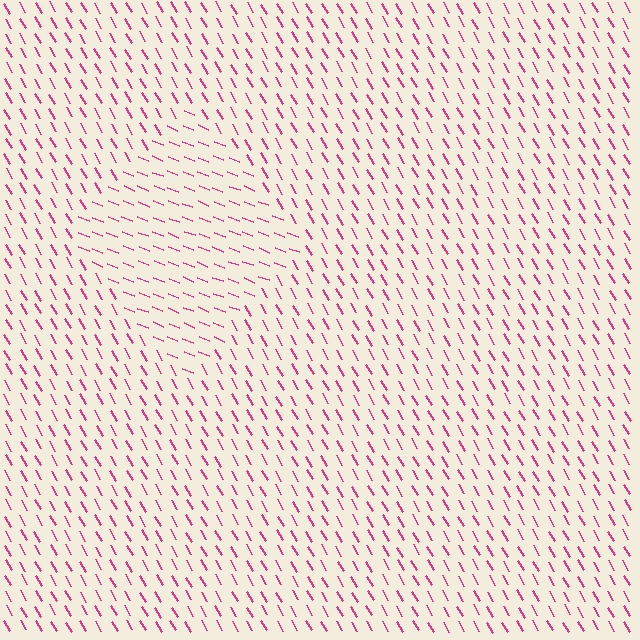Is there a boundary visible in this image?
Yes, there is a texture boundary formed by a change in line orientation.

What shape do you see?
I see a diamond.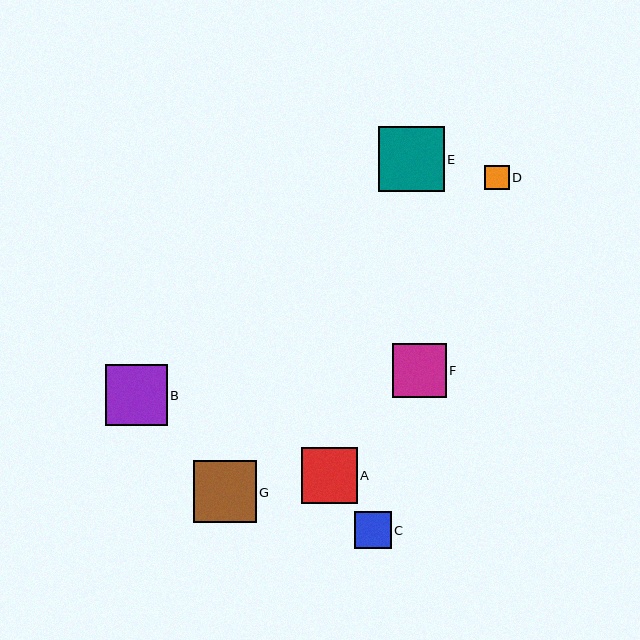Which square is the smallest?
Square D is the smallest with a size of approximately 25 pixels.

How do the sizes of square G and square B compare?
Square G and square B are approximately the same size.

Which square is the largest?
Square E is the largest with a size of approximately 66 pixels.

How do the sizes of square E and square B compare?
Square E and square B are approximately the same size.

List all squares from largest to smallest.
From largest to smallest: E, G, B, A, F, C, D.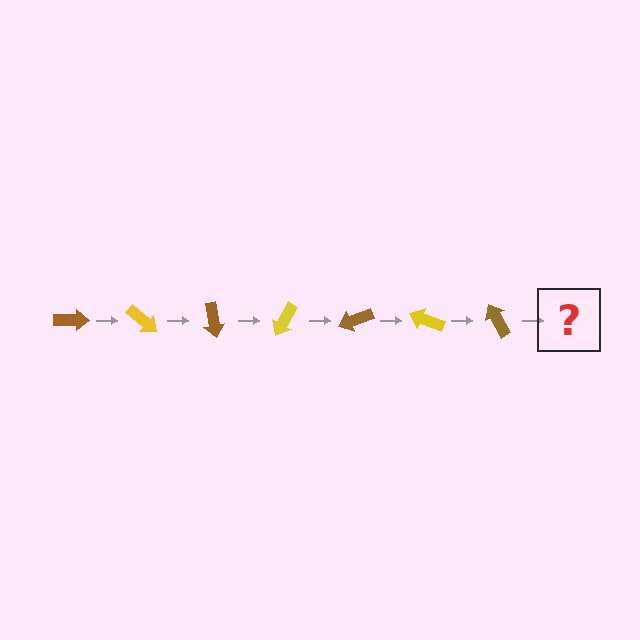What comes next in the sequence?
The next element should be a yellow arrow, rotated 280 degrees from the start.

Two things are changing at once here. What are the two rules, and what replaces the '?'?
The two rules are that it rotates 40 degrees each step and the color cycles through brown and yellow. The '?' should be a yellow arrow, rotated 280 degrees from the start.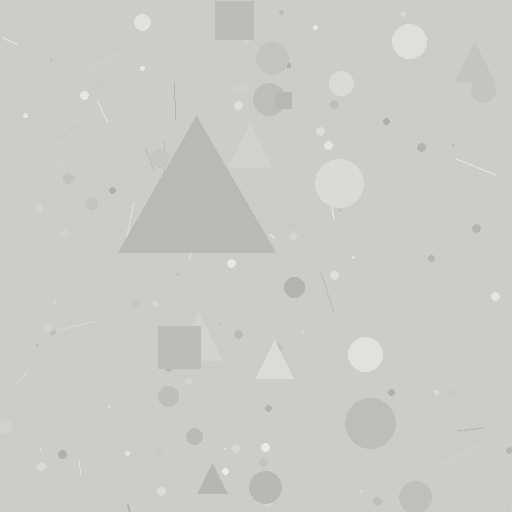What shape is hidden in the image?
A triangle is hidden in the image.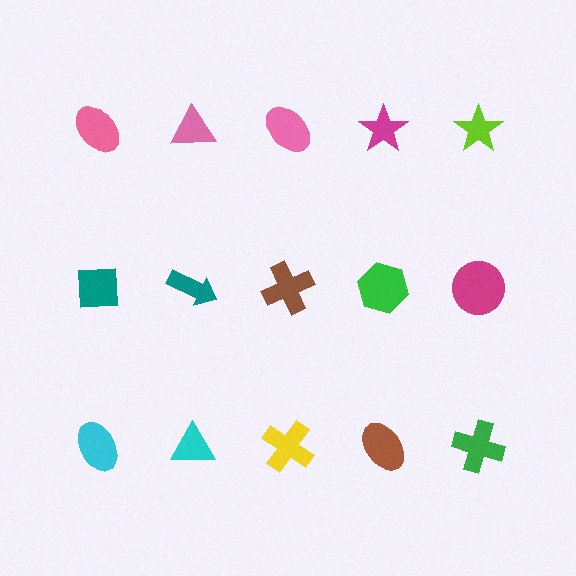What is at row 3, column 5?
A green cross.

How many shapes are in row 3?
5 shapes.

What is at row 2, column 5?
A magenta circle.